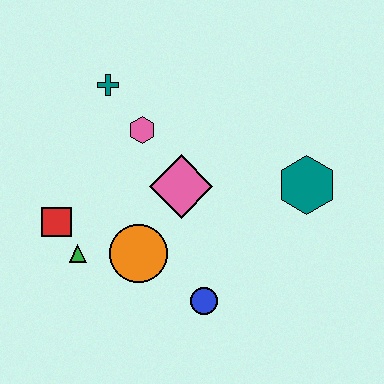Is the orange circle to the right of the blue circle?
No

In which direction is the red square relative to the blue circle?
The red square is to the left of the blue circle.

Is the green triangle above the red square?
No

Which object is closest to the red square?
The green triangle is closest to the red square.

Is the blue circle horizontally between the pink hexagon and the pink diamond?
No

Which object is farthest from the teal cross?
The blue circle is farthest from the teal cross.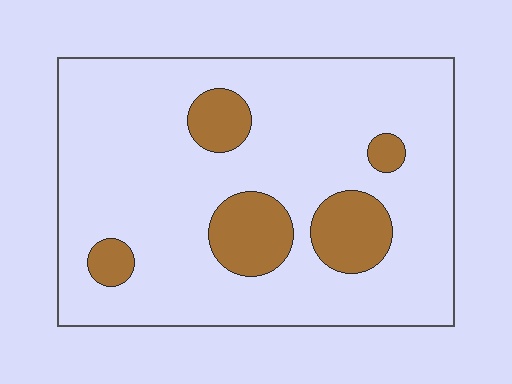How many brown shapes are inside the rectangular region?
5.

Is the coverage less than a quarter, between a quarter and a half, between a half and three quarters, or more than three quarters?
Less than a quarter.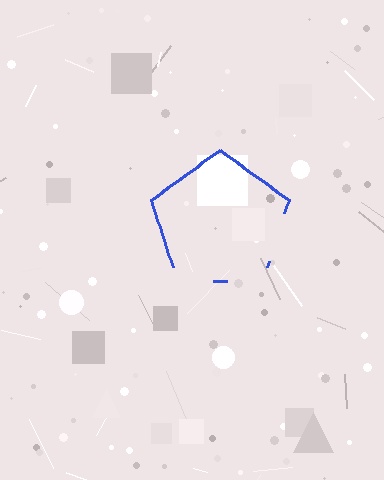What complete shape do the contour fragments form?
The contour fragments form a pentagon.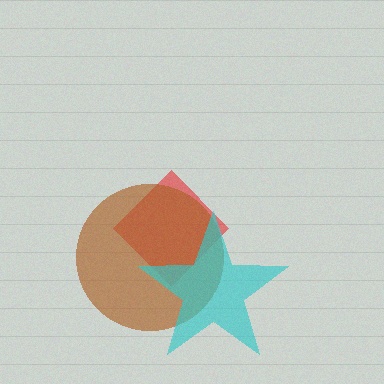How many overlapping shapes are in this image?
There are 3 overlapping shapes in the image.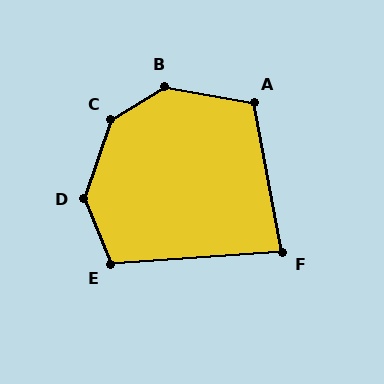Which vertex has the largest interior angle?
C, at approximately 140 degrees.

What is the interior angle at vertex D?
Approximately 139 degrees (obtuse).